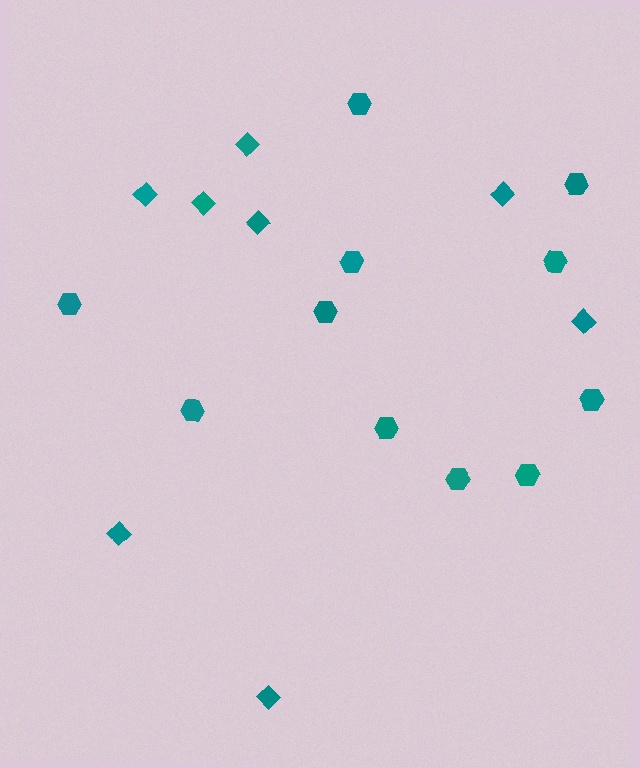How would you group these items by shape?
There are 2 groups: one group of diamonds (8) and one group of hexagons (11).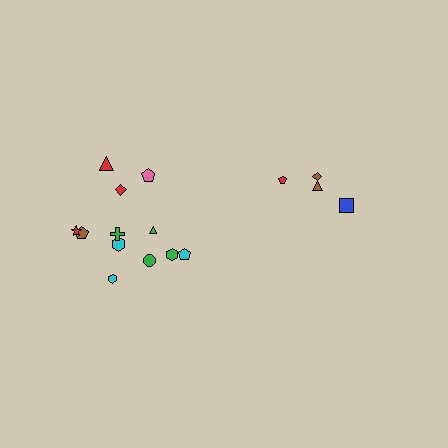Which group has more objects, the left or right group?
The left group.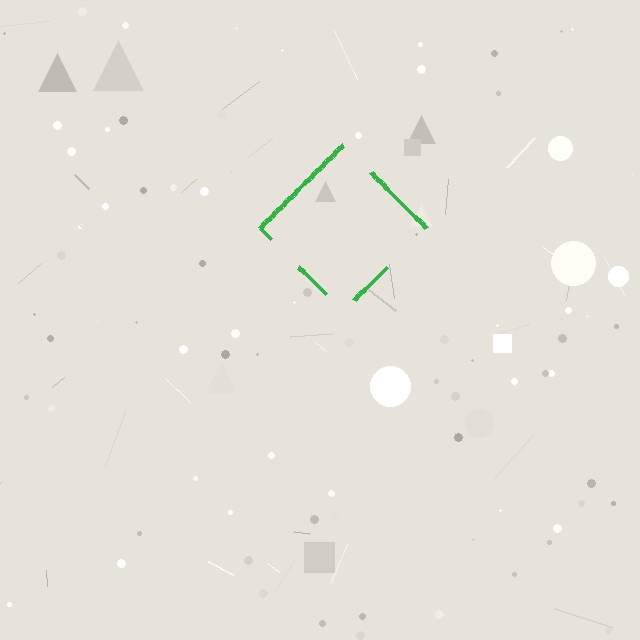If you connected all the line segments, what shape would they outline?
They would outline a diamond.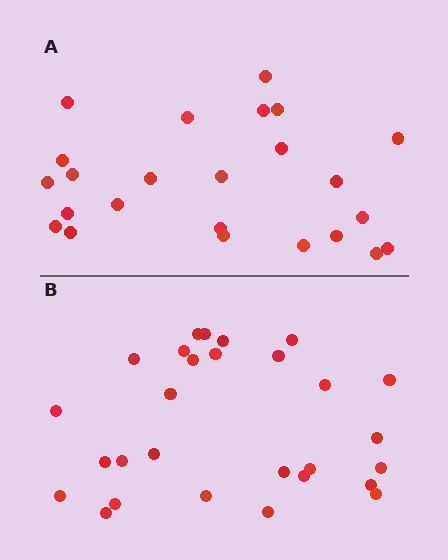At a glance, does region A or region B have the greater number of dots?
Region B (the bottom region) has more dots.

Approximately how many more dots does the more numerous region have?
Region B has about 4 more dots than region A.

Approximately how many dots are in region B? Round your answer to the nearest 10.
About 30 dots. (The exact count is 28, which rounds to 30.)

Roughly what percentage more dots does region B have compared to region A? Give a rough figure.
About 15% more.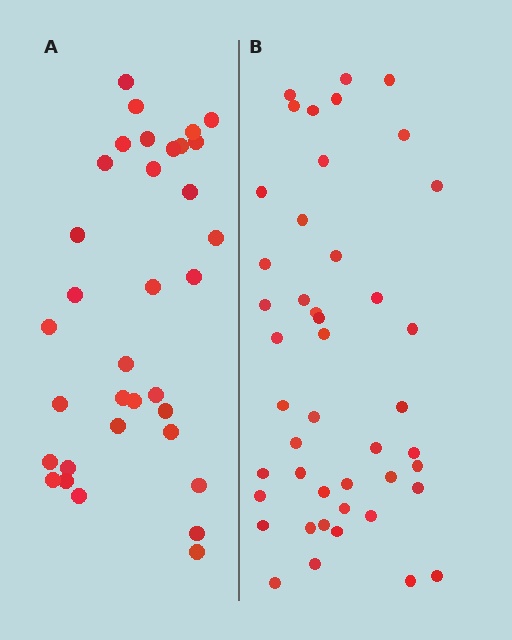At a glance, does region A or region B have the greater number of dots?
Region B (the right region) has more dots.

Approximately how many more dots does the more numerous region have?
Region B has roughly 12 or so more dots than region A.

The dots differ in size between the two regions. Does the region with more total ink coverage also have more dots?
No. Region A has more total ink coverage because its dots are larger, but region B actually contains more individual dots. Total area can be misleading — the number of items is what matters here.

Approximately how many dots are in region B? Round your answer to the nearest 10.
About 40 dots. (The exact count is 45, which rounds to 40.)